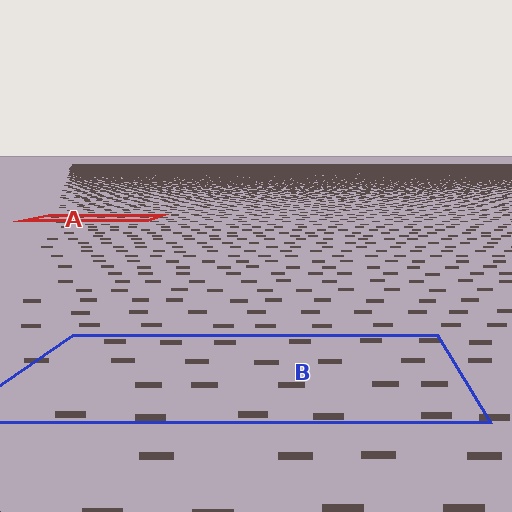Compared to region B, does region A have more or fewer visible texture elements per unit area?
Region A has more texture elements per unit area — they are packed more densely because it is farther away.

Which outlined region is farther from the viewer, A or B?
Region A is farther from the viewer — the texture elements inside it appear smaller and more densely packed.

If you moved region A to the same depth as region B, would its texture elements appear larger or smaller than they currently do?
They would appear larger. At a closer depth, the same texture elements are projected at a bigger on-screen size.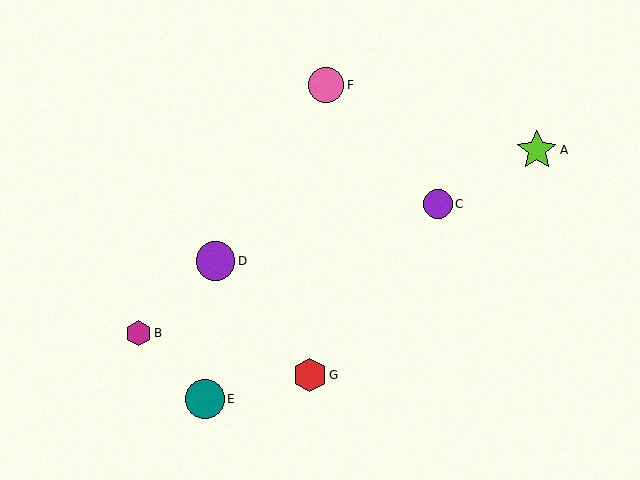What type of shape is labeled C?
Shape C is a purple circle.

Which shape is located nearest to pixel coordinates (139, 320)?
The magenta hexagon (labeled B) at (138, 333) is nearest to that location.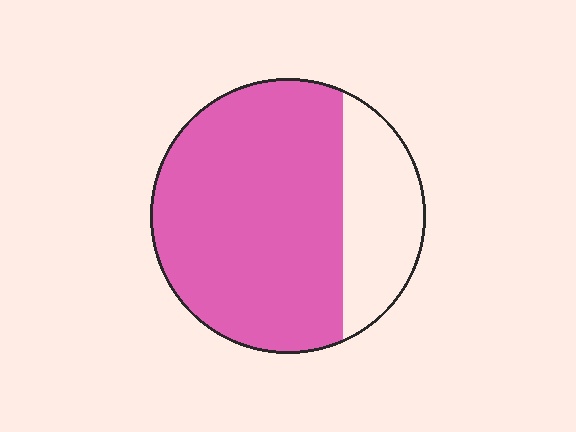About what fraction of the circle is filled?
About three quarters (3/4).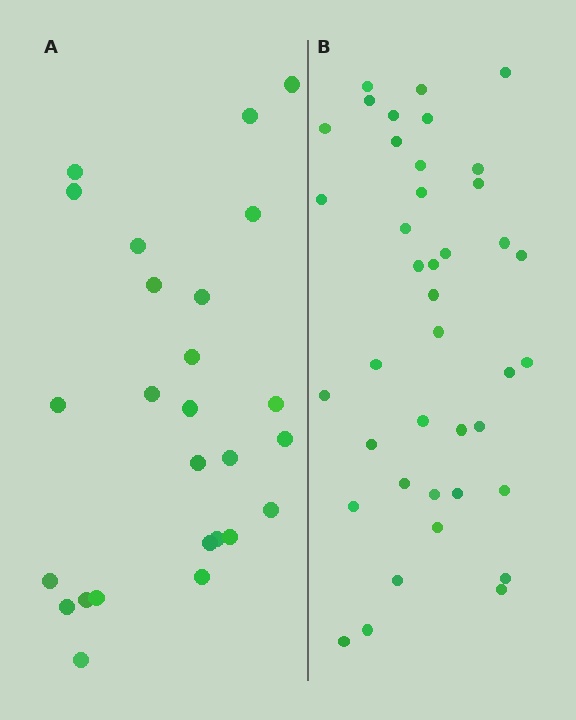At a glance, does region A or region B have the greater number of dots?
Region B (the right region) has more dots.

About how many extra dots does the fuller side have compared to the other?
Region B has approximately 15 more dots than region A.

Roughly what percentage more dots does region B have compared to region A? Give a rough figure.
About 55% more.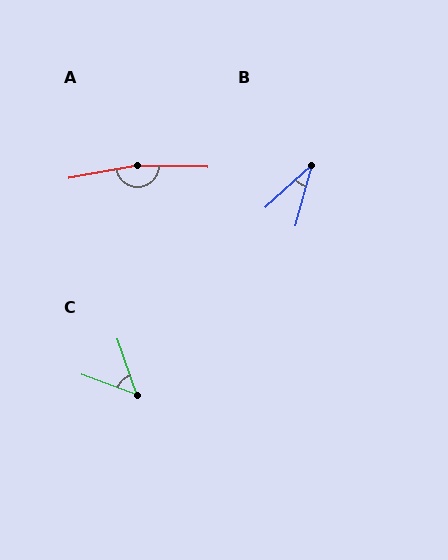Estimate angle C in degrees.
Approximately 51 degrees.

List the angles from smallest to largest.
B (32°), C (51°), A (168°).